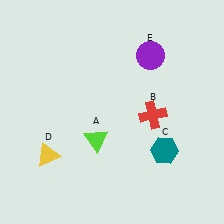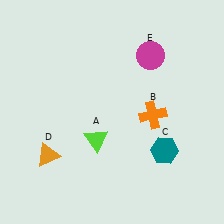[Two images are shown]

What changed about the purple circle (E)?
In Image 1, E is purple. In Image 2, it changed to magenta.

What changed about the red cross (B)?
In Image 1, B is red. In Image 2, it changed to orange.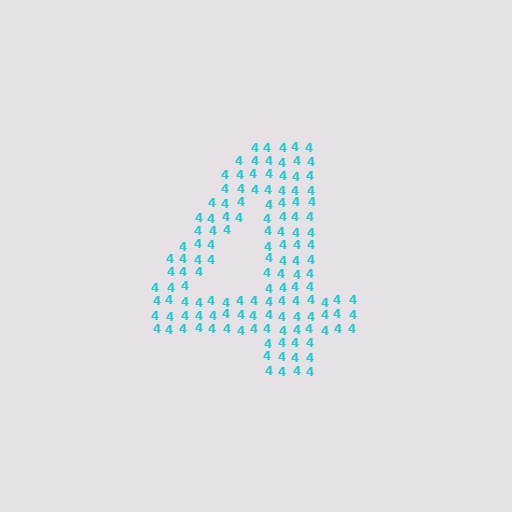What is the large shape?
The large shape is the digit 4.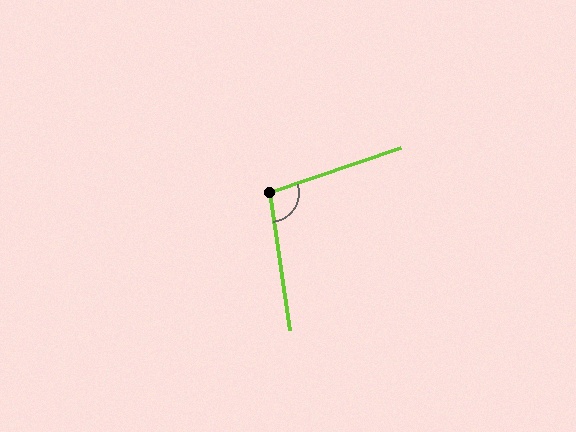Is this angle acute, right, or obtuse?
It is obtuse.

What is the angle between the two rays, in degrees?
Approximately 101 degrees.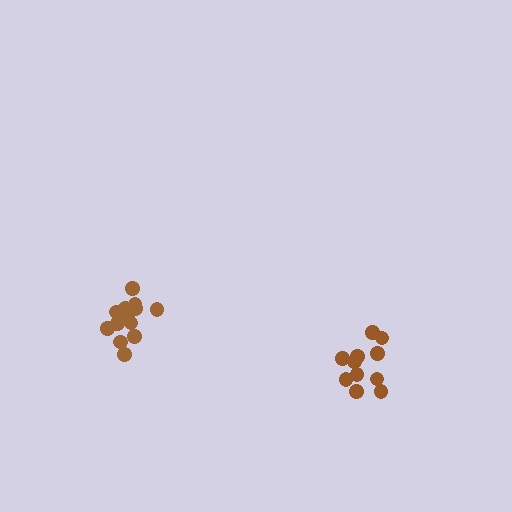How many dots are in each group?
Group 1: 11 dots, Group 2: 14 dots (25 total).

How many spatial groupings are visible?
There are 2 spatial groupings.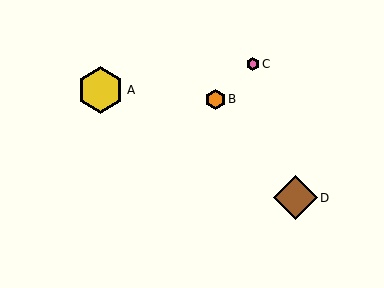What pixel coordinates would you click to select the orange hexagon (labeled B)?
Click at (215, 99) to select the orange hexagon B.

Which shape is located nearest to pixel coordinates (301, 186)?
The brown diamond (labeled D) at (295, 198) is nearest to that location.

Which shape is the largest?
The yellow hexagon (labeled A) is the largest.